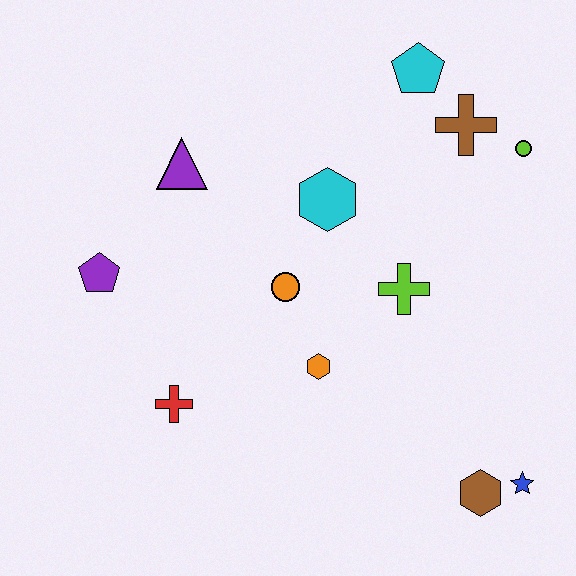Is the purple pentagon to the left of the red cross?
Yes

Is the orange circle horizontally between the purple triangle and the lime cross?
Yes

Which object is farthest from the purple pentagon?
The blue star is farthest from the purple pentagon.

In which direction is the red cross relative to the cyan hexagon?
The red cross is below the cyan hexagon.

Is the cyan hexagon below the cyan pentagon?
Yes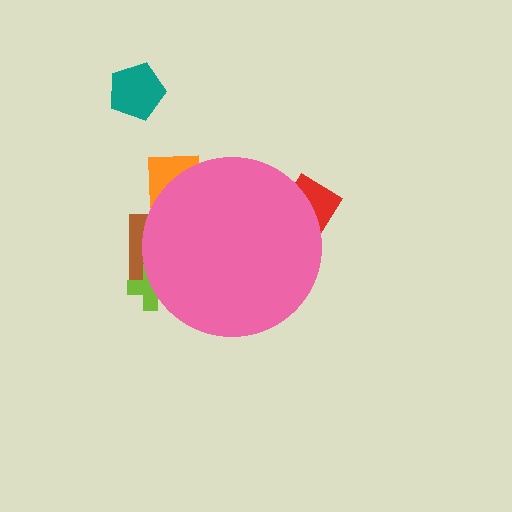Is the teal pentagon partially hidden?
No, the teal pentagon is fully visible.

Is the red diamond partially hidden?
Yes, the red diamond is partially hidden behind the pink circle.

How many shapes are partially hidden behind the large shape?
4 shapes are partially hidden.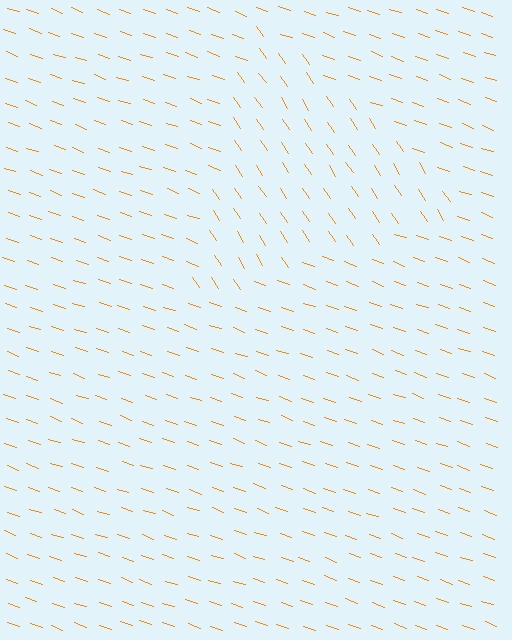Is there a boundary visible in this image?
Yes, there is a texture boundary formed by a change in line orientation.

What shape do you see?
I see a triangle.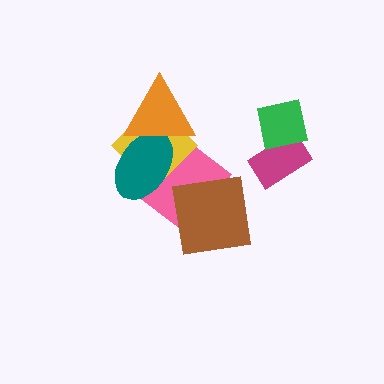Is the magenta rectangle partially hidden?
Yes, it is partially covered by another shape.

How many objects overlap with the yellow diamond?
3 objects overlap with the yellow diamond.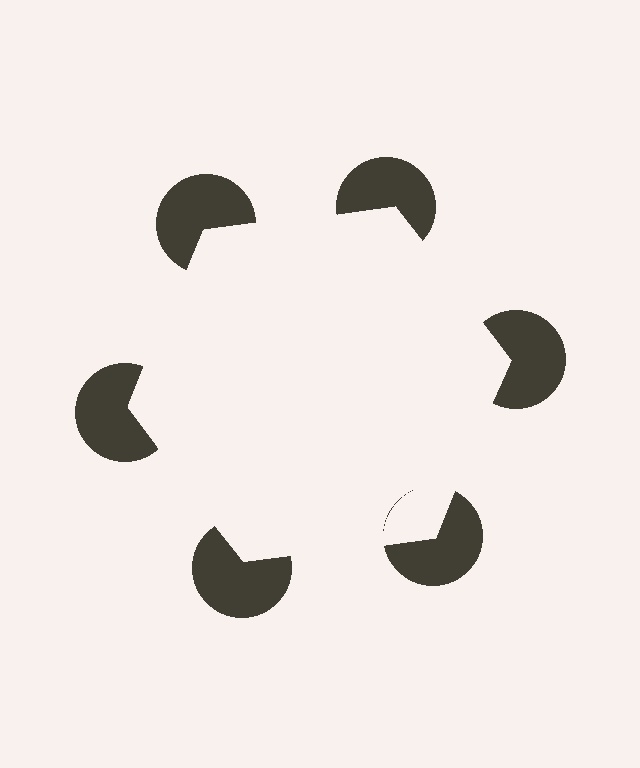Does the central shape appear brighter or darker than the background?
It typically appears slightly brighter than the background, even though no actual brightness change is drawn.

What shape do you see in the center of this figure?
An illusory hexagon — its edges are inferred from the aligned wedge cuts in the pac-man discs, not physically drawn.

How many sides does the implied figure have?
6 sides.